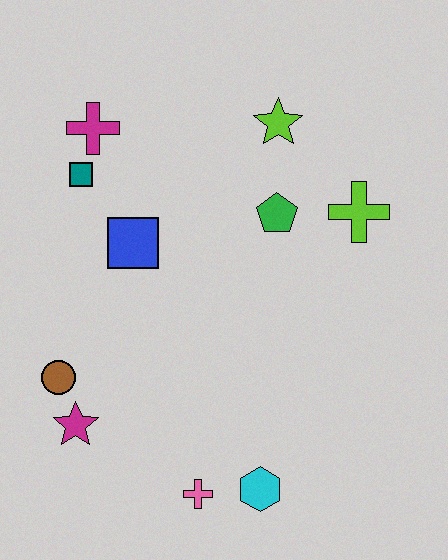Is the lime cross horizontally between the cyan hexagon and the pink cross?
No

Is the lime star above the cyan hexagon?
Yes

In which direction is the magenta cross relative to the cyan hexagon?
The magenta cross is above the cyan hexagon.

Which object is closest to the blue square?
The teal square is closest to the blue square.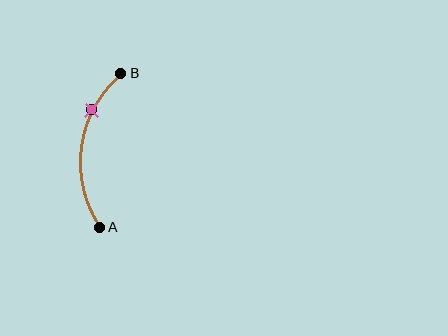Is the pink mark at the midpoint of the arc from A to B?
No. The pink mark lies on the arc but is closer to endpoint B. The arc midpoint would be at the point on the curve equidistant along the arc from both A and B.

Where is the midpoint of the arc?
The arc midpoint is the point on the curve farthest from the straight line joining A and B. It sits to the left of that line.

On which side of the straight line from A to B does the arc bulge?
The arc bulges to the left of the straight line connecting A and B.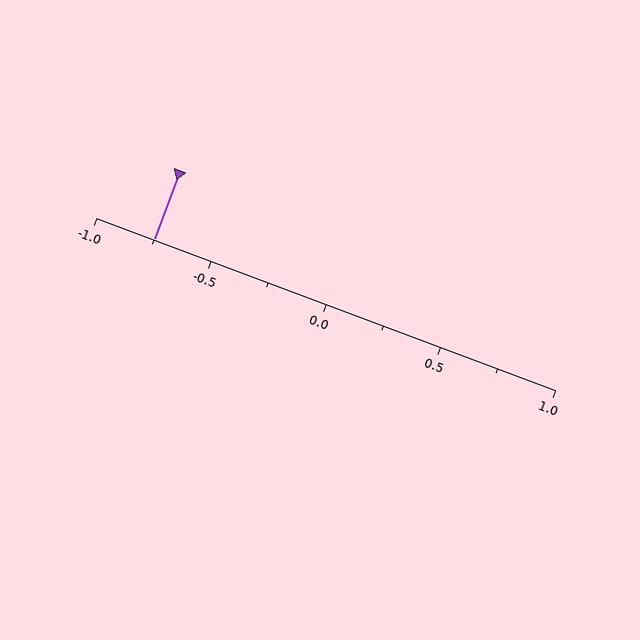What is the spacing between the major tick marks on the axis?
The major ticks are spaced 0.5 apart.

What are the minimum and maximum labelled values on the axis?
The axis runs from -1.0 to 1.0.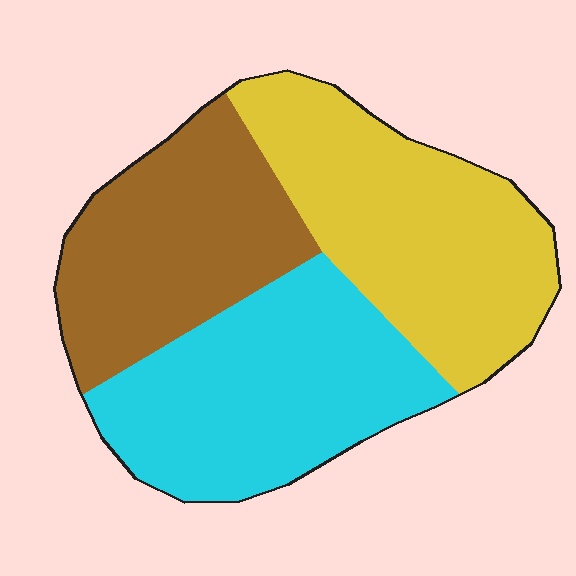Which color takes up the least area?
Brown, at roughly 30%.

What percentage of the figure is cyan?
Cyan covers 35% of the figure.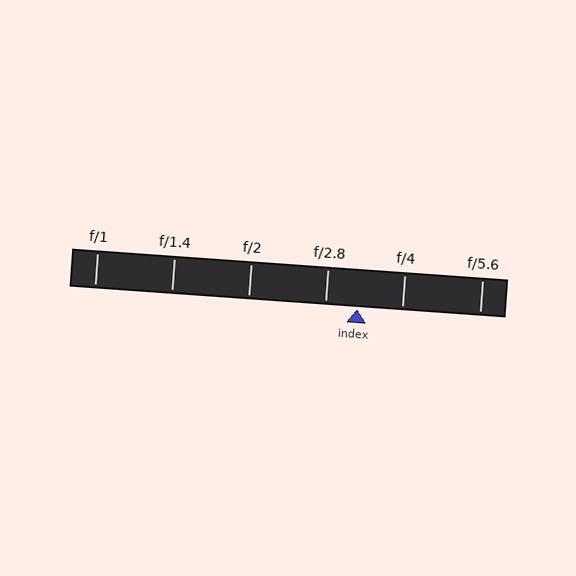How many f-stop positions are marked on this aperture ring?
There are 6 f-stop positions marked.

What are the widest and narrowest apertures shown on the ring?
The widest aperture shown is f/1 and the narrowest is f/5.6.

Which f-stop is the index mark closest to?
The index mark is closest to f/2.8.